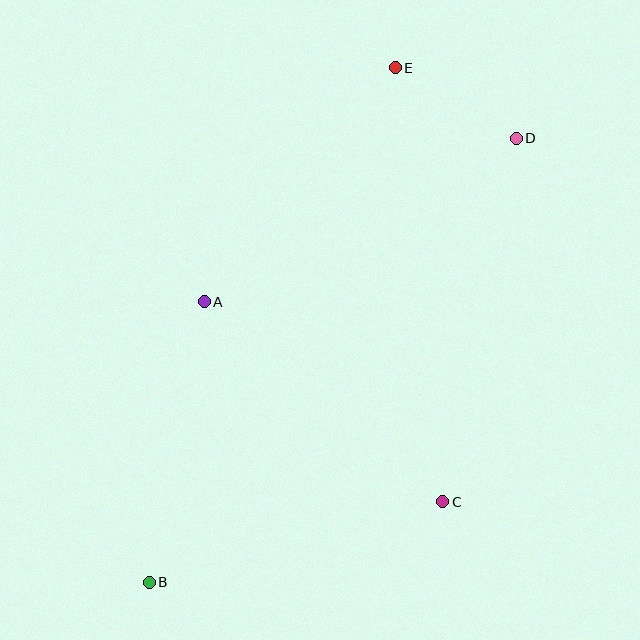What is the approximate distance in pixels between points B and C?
The distance between B and C is approximately 304 pixels.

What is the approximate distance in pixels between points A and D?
The distance between A and D is approximately 352 pixels.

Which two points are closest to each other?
Points D and E are closest to each other.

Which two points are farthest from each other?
Points B and D are farthest from each other.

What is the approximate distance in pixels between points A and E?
The distance between A and E is approximately 302 pixels.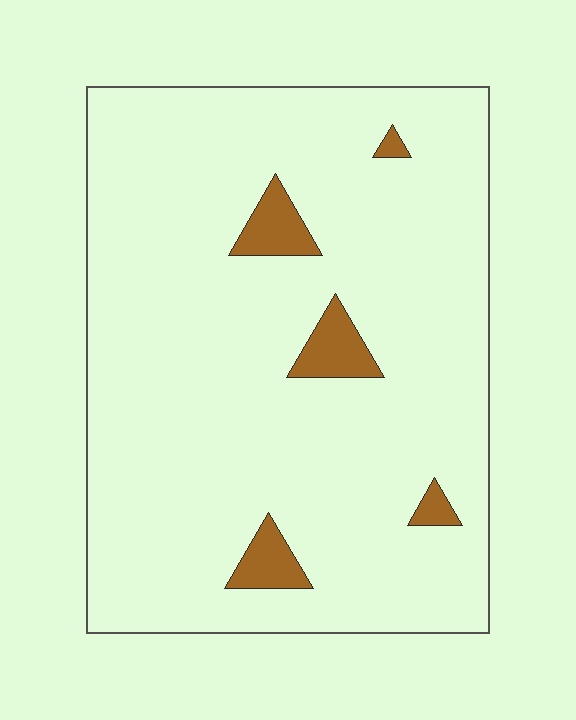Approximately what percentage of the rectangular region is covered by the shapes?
Approximately 5%.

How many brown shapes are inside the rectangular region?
5.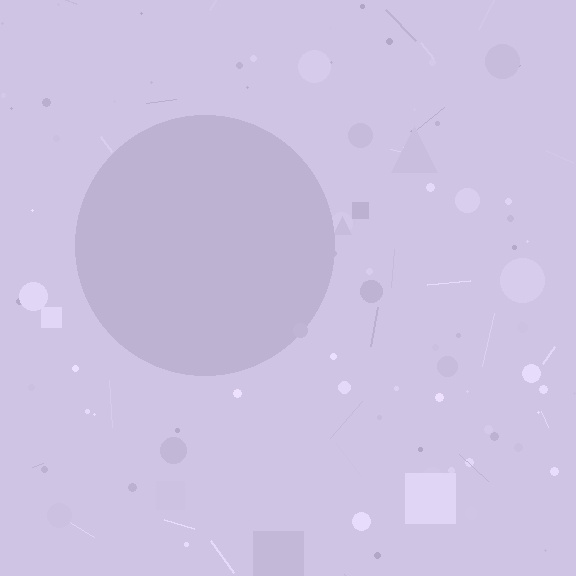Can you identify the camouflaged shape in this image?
The camouflaged shape is a circle.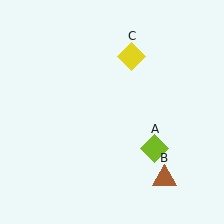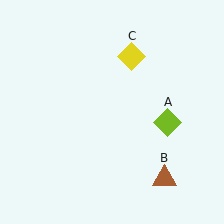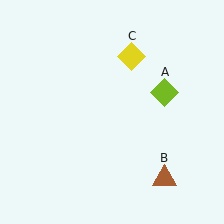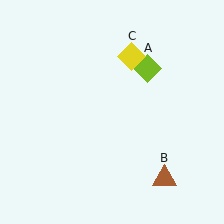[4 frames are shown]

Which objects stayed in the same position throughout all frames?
Brown triangle (object B) and yellow diamond (object C) remained stationary.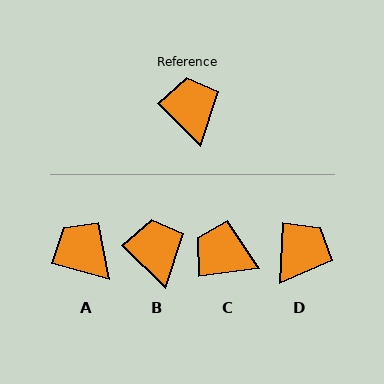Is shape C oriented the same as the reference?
No, it is off by about 52 degrees.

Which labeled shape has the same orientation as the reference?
B.